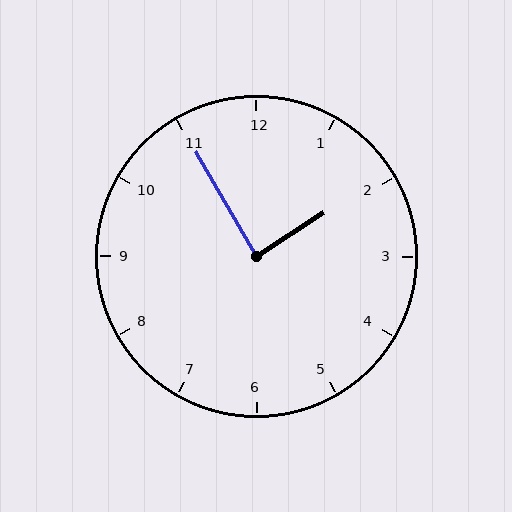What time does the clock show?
1:55.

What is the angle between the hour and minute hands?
Approximately 88 degrees.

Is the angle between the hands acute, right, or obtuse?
It is right.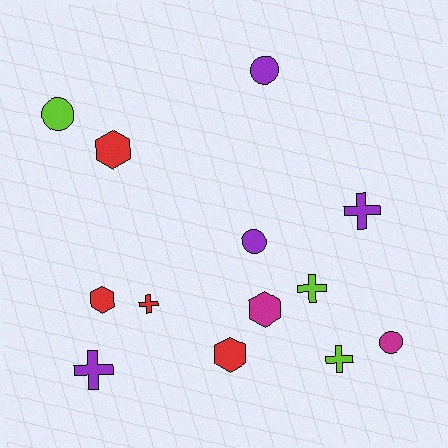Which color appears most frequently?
Red, with 4 objects.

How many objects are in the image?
There are 13 objects.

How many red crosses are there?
There is 1 red cross.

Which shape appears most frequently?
Cross, with 5 objects.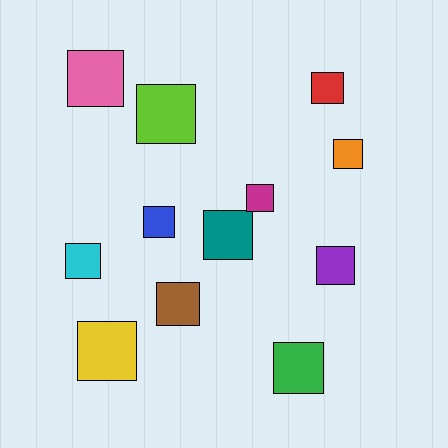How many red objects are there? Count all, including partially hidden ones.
There is 1 red object.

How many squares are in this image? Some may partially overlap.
There are 12 squares.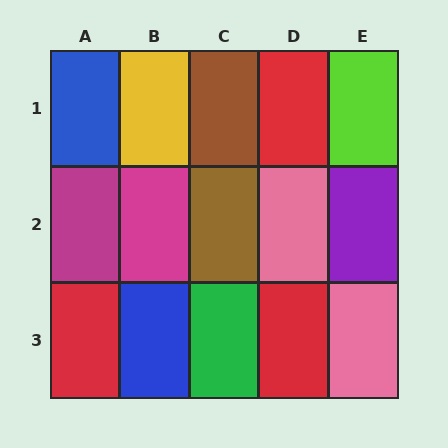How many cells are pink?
2 cells are pink.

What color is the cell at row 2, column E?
Purple.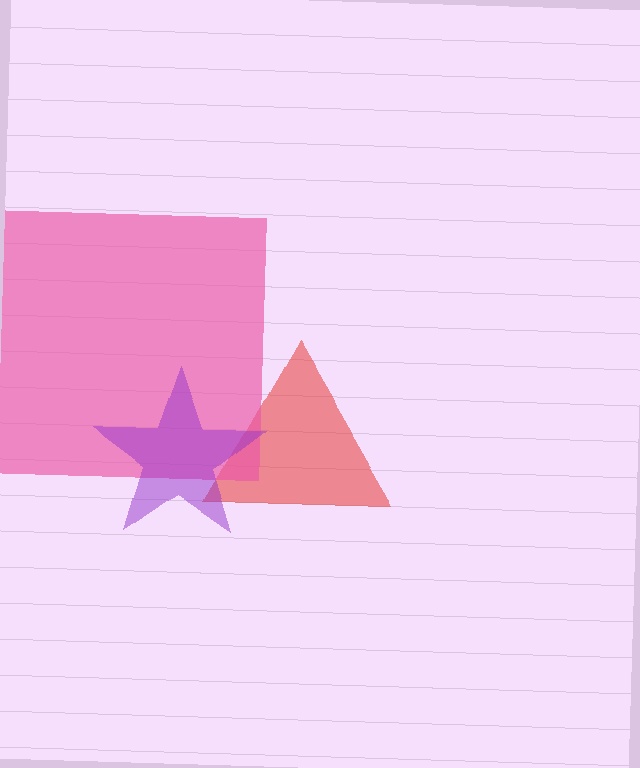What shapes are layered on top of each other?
The layered shapes are: a red triangle, a pink square, a purple star.